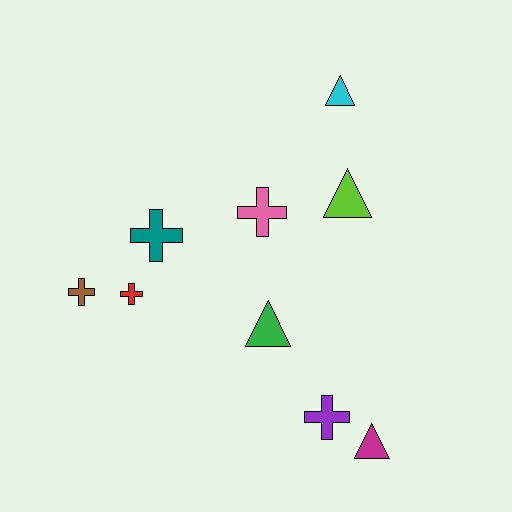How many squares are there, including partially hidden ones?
There are no squares.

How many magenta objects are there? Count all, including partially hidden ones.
There is 1 magenta object.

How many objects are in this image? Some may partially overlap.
There are 9 objects.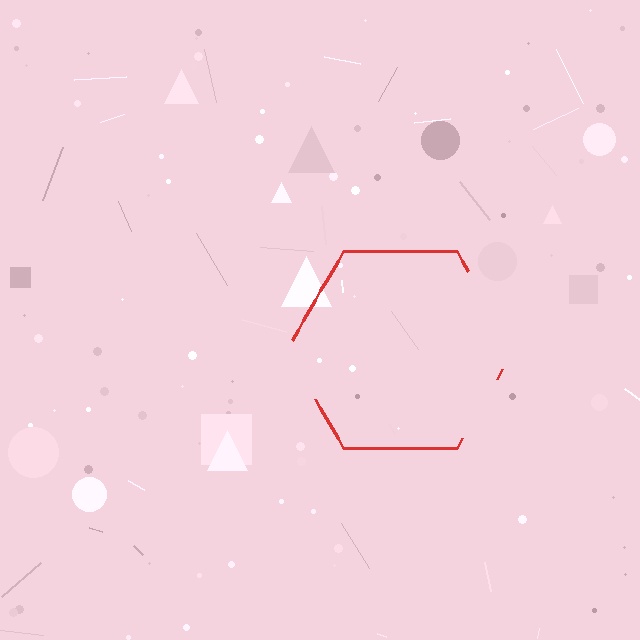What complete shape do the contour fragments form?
The contour fragments form a hexagon.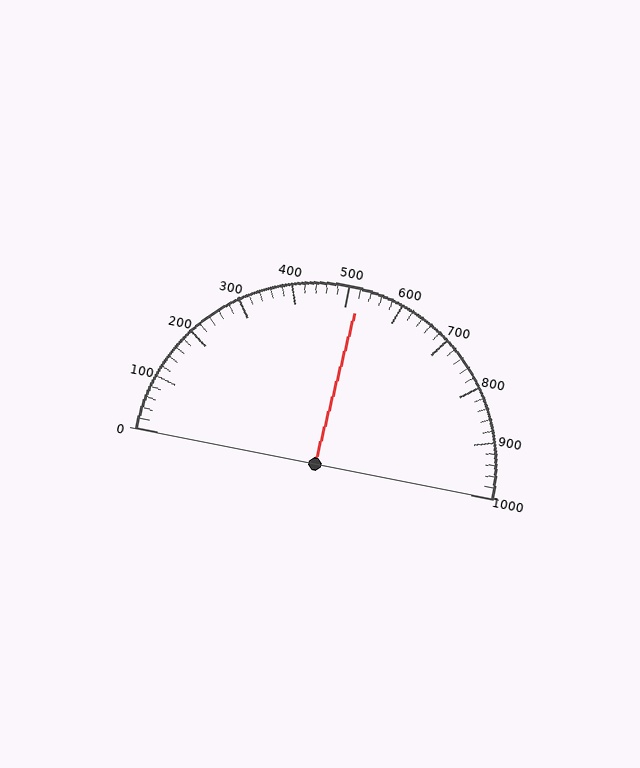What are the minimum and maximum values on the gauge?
The gauge ranges from 0 to 1000.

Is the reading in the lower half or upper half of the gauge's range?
The reading is in the upper half of the range (0 to 1000).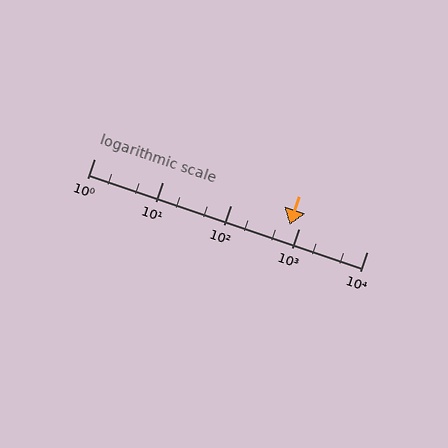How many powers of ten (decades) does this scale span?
The scale spans 4 decades, from 1 to 10000.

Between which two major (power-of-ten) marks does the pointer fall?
The pointer is between 100 and 1000.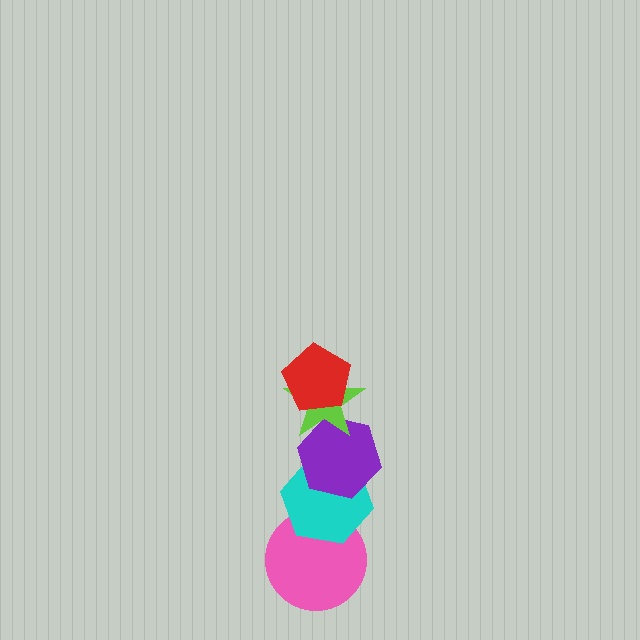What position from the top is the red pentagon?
The red pentagon is 1st from the top.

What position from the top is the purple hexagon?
The purple hexagon is 3rd from the top.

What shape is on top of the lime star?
The red pentagon is on top of the lime star.